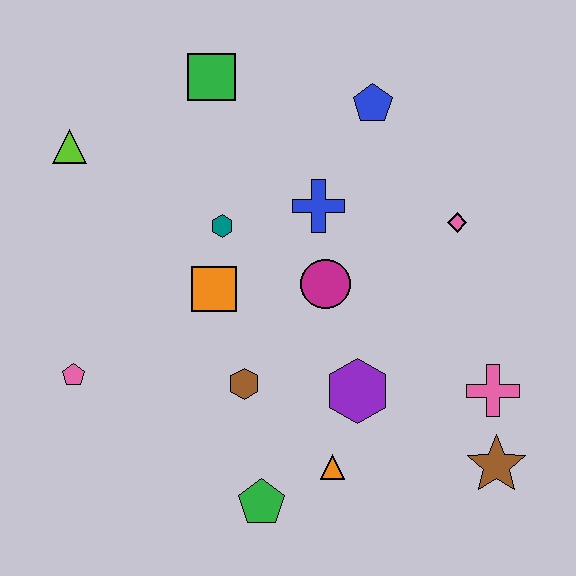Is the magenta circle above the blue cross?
No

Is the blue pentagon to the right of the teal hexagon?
Yes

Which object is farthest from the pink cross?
The lime triangle is farthest from the pink cross.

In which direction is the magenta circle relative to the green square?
The magenta circle is below the green square.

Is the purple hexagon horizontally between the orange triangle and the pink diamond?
Yes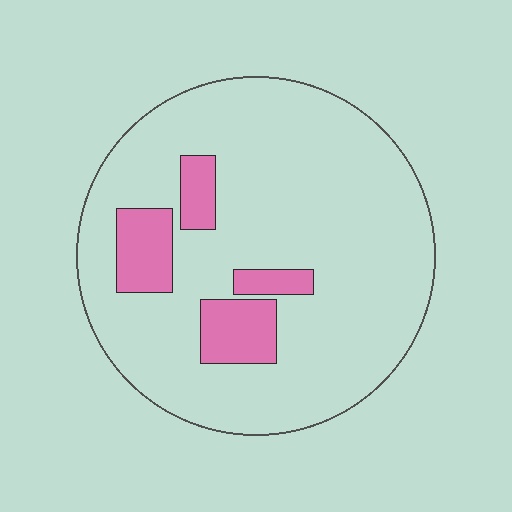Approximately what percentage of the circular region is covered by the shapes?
Approximately 15%.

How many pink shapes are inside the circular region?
4.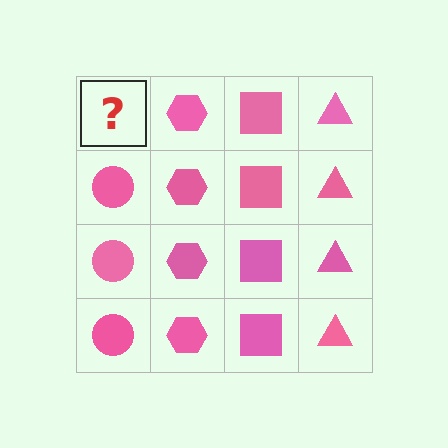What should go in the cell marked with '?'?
The missing cell should contain a pink circle.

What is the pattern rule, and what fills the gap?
The rule is that each column has a consistent shape. The gap should be filled with a pink circle.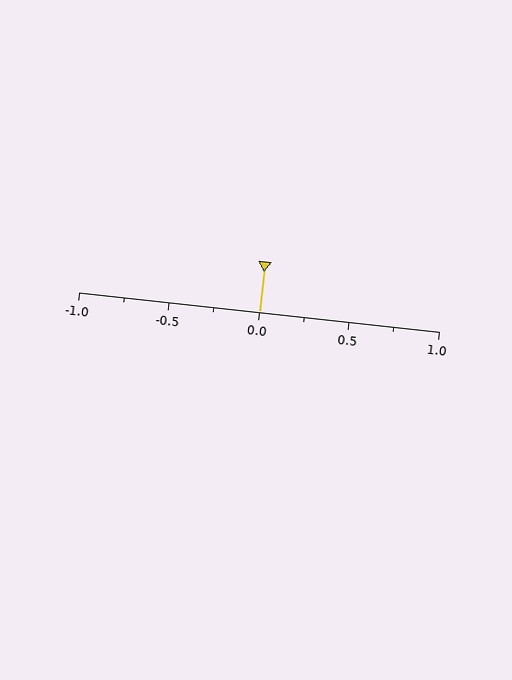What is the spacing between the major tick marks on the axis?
The major ticks are spaced 0.5 apart.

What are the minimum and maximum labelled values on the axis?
The axis runs from -1.0 to 1.0.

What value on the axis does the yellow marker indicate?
The marker indicates approximately 0.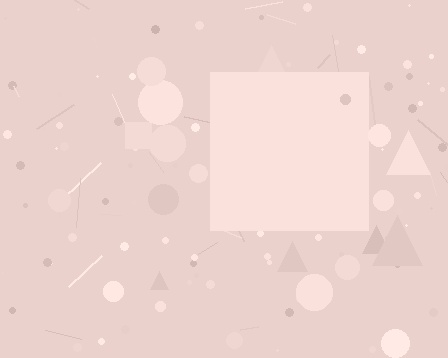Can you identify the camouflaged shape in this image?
The camouflaged shape is a square.